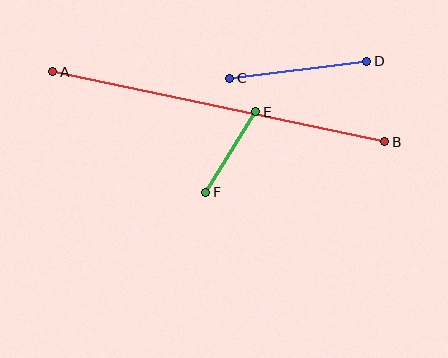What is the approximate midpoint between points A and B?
The midpoint is at approximately (219, 107) pixels.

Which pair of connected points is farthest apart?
Points A and B are farthest apart.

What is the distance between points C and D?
The distance is approximately 138 pixels.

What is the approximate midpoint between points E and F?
The midpoint is at approximately (231, 152) pixels.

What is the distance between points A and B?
The distance is approximately 339 pixels.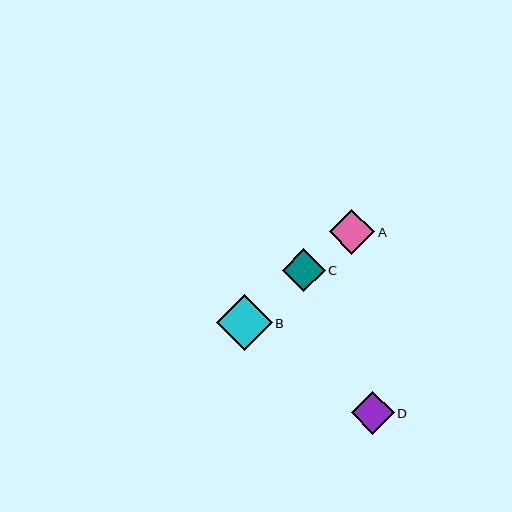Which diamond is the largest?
Diamond B is the largest with a size of approximately 56 pixels.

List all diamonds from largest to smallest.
From largest to smallest: B, A, C, D.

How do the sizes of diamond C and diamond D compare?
Diamond C and diamond D are approximately the same size.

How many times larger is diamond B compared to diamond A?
Diamond B is approximately 1.2 times the size of diamond A.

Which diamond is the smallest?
Diamond D is the smallest with a size of approximately 42 pixels.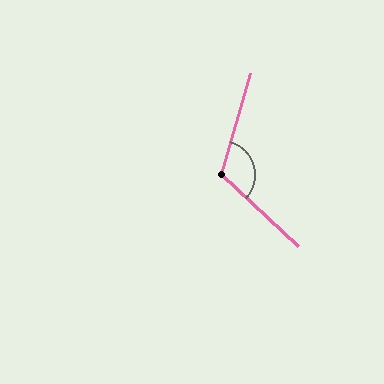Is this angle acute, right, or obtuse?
It is obtuse.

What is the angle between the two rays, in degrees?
Approximately 117 degrees.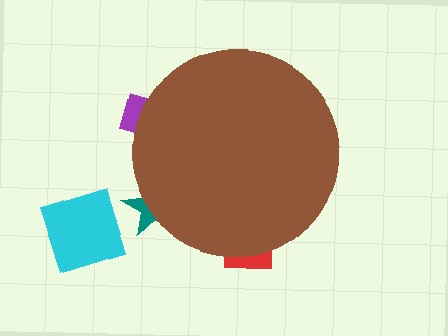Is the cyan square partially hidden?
No, the cyan square is fully visible.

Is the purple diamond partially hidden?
Yes, the purple diamond is partially hidden behind the brown circle.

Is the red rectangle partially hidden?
Yes, the red rectangle is partially hidden behind the brown circle.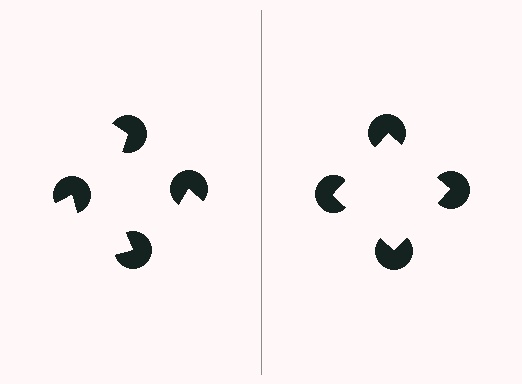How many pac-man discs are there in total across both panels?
8 — 4 on each side.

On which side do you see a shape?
An illusory square appears on the right side. On the left side the wedge cuts are rotated, so no coherent shape forms.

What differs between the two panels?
The pac-man discs are positioned identically on both sides; only the wedge orientations differ. On the right they align to a square; on the left they are misaligned.